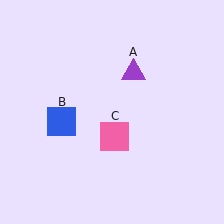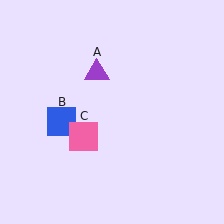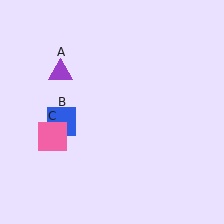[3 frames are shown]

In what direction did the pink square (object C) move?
The pink square (object C) moved left.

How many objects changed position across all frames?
2 objects changed position: purple triangle (object A), pink square (object C).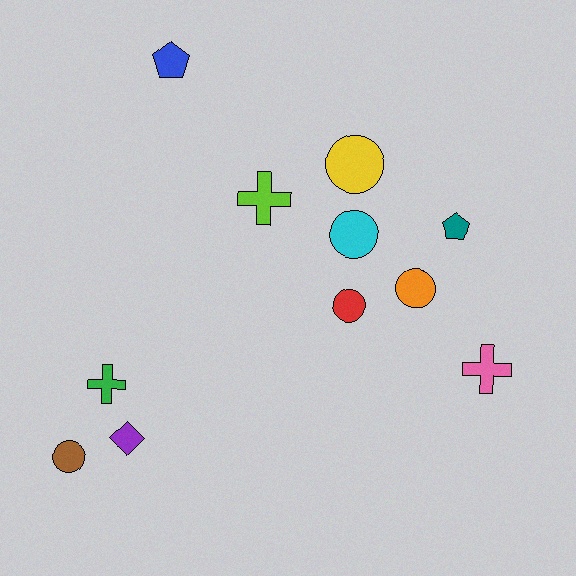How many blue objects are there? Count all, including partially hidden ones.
There is 1 blue object.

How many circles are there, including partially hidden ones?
There are 5 circles.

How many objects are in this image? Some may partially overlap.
There are 11 objects.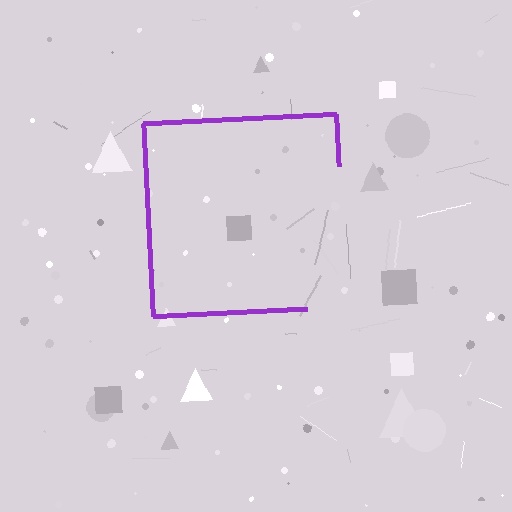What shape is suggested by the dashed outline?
The dashed outline suggests a square.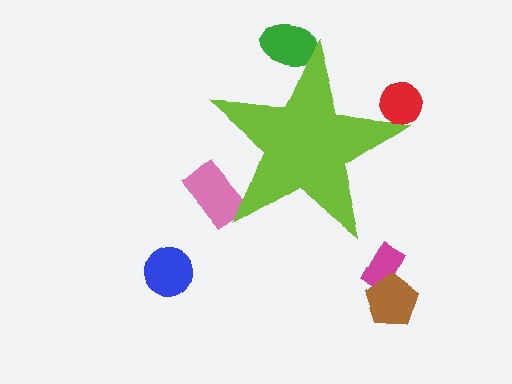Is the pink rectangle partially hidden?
Yes, the pink rectangle is partially hidden behind the lime star.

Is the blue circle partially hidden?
No, the blue circle is fully visible.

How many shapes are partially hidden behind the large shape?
3 shapes are partially hidden.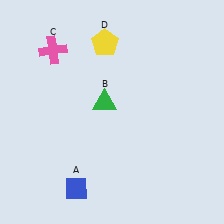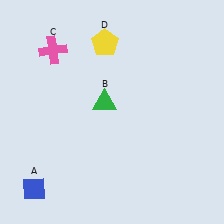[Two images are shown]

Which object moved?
The blue diamond (A) moved left.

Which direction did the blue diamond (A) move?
The blue diamond (A) moved left.